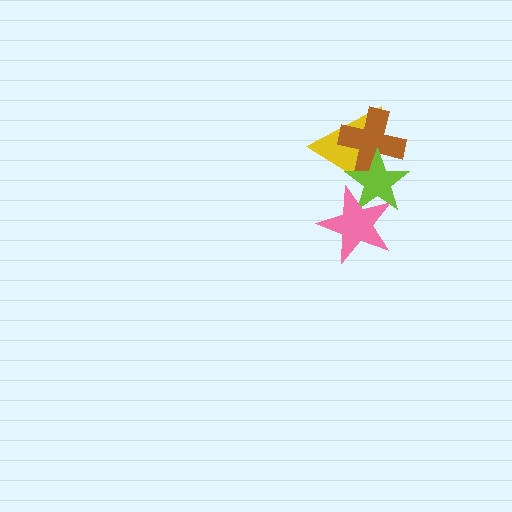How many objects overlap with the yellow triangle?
3 objects overlap with the yellow triangle.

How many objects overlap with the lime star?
3 objects overlap with the lime star.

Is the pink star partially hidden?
No, no other shape covers it.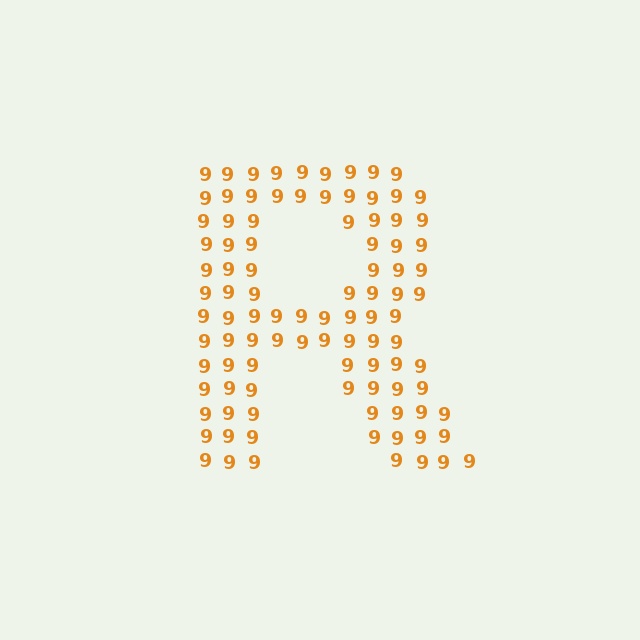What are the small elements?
The small elements are digit 9's.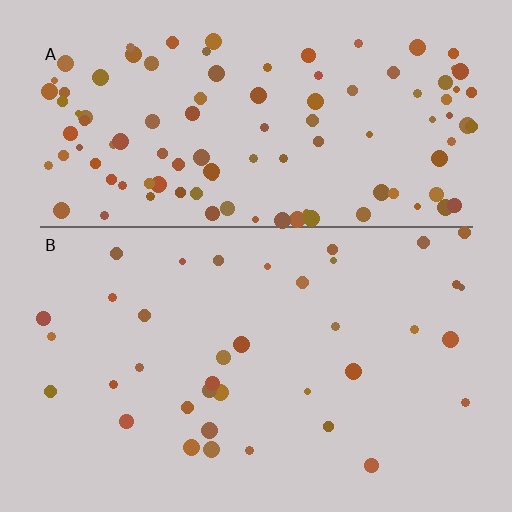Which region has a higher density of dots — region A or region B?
A (the top).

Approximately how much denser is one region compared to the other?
Approximately 3.0× — region A over region B.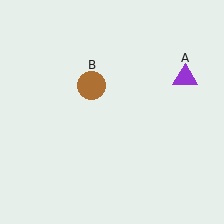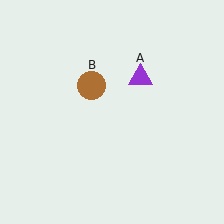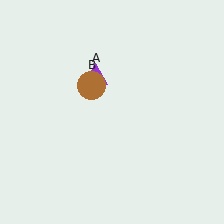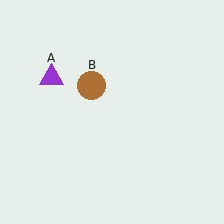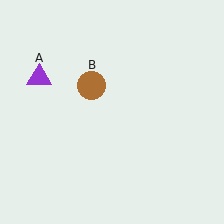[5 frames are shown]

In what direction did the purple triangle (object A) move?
The purple triangle (object A) moved left.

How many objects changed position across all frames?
1 object changed position: purple triangle (object A).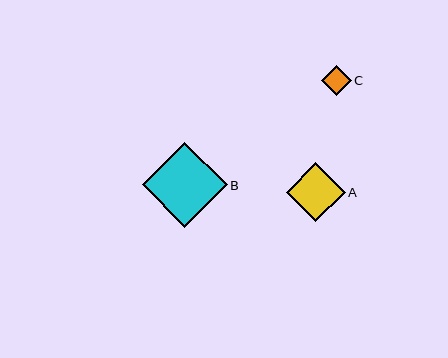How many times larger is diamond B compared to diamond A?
Diamond B is approximately 1.4 times the size of diamond A.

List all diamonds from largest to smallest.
From largest to smallest: B, A, C.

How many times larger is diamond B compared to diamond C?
Diamond B is approximately 2.8 times the size of diamond C.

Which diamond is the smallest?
Diamond C is the smallest with a size of approximately 30 pixels.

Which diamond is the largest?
Diamond B is the largest with a size of approximately 85 pixels.